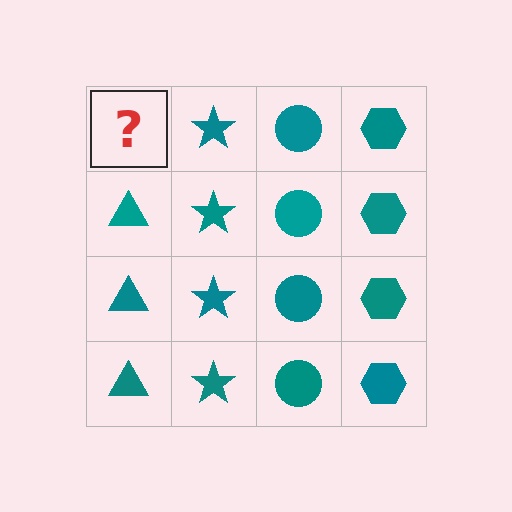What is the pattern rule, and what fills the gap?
The rule is that each column has a consistent shape. The gap should be filled with a teal triangle.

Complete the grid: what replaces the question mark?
The question mark should be replaced with a teal triangle.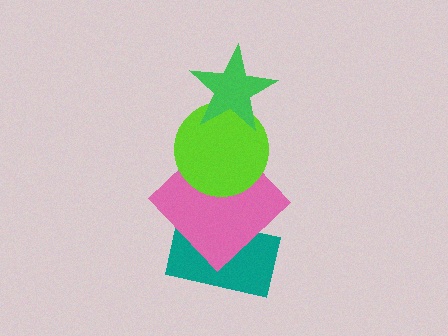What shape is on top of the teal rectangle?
The pink diamond is on top of the teal rectangle.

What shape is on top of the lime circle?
The green star is on top of the lime circle.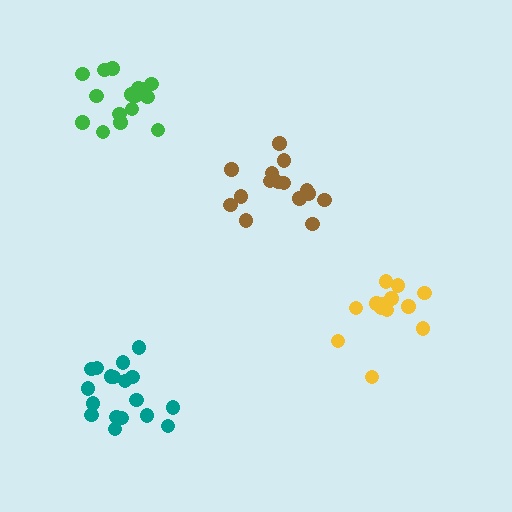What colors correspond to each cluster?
The clusters are colored: green, brown, teal, yellow.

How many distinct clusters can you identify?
There are 4 distinct clusters.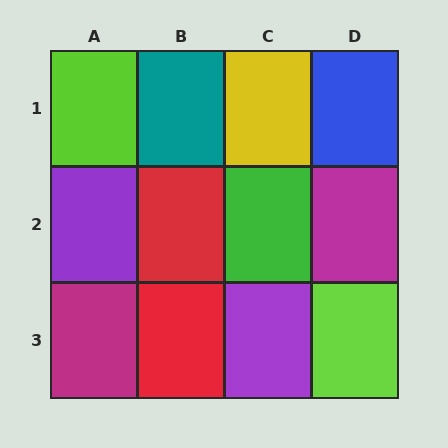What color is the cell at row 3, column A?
Magenta.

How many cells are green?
1 cell is green.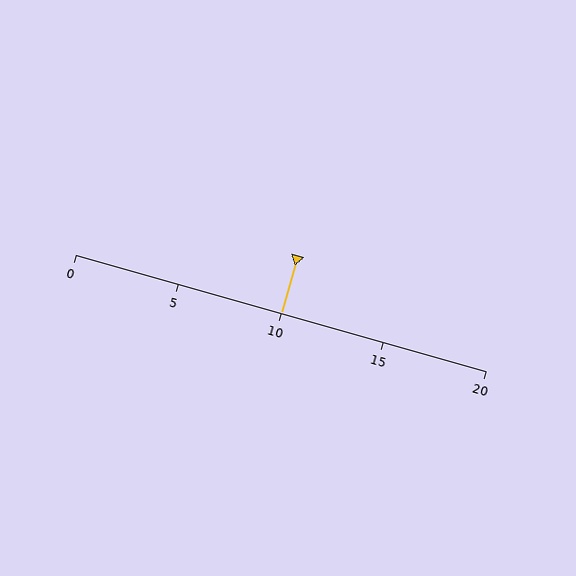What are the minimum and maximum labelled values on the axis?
The axis runs from 0 to 20.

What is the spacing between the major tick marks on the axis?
The major ticks are spaced 5 apart.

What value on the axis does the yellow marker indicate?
The marker indicates approximately 10.